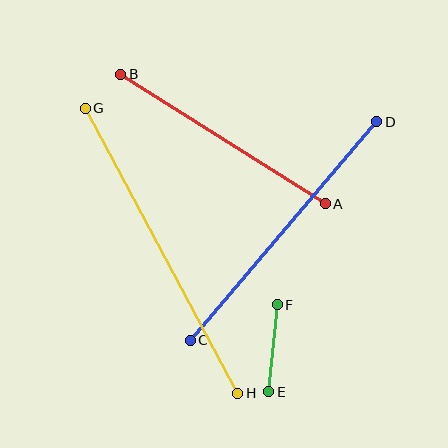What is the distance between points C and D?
The distance is approximately 287 pixels.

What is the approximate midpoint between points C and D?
The midpoint is at approximately (283, 231) pixels.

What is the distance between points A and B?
The distance is approximately 242 pixels.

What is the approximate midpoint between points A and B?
The midpoint is at approximately (223, 139) pixels.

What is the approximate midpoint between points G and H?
The midpoint is at approximately (162, 251) pixels.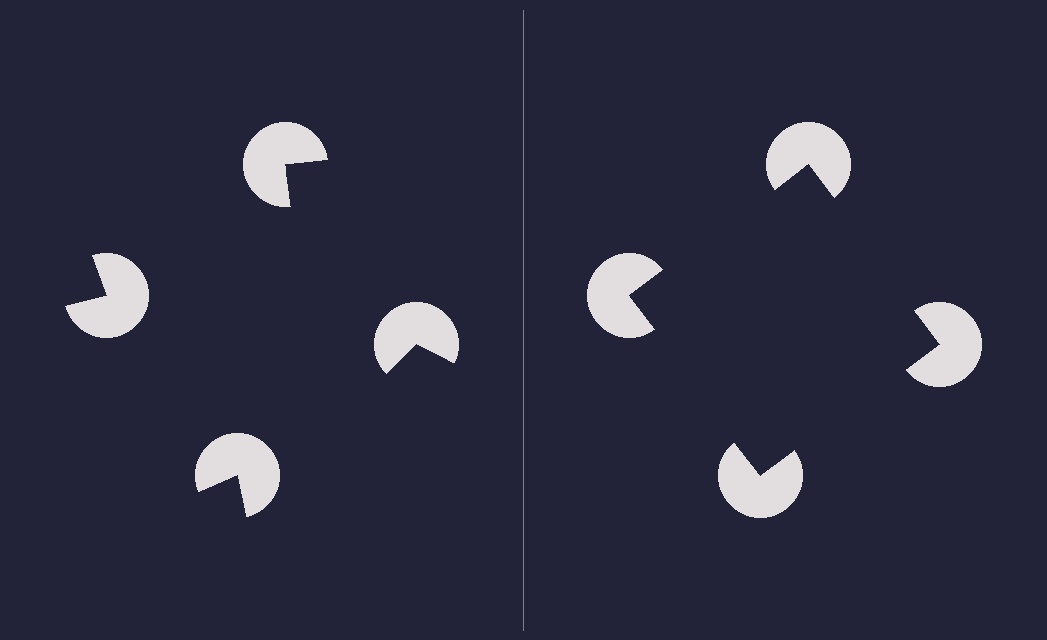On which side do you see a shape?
An illusory square appears on the right side. On the left side the wedge cuts are rotated, so no coherent shape forms.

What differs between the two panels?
The pac-man discs are positioned identically on both sides; only the wedge orientations differ. On the right they align to a square; on the left they are misaligned.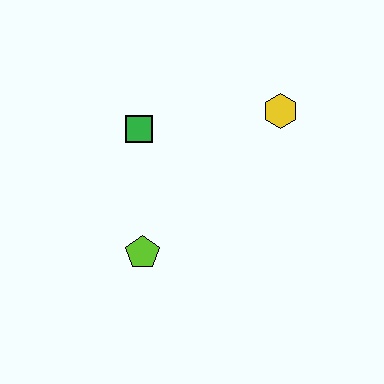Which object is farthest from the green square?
The yellow hexagon is farthest from the green square.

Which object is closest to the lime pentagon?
The green square is closest to the lime pentagon.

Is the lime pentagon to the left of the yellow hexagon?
Yes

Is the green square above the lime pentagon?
Yes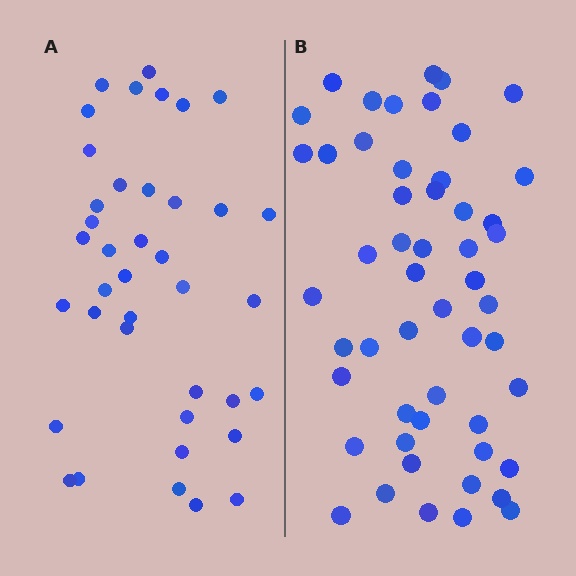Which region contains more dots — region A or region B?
Region B (the right region) has more dots.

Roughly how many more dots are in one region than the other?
Region B has approximately 15 more dots than region A.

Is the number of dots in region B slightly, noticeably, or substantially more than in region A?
Region B has noticeably more, but not dramatically so. The ratio is roughly 1.3 to 1.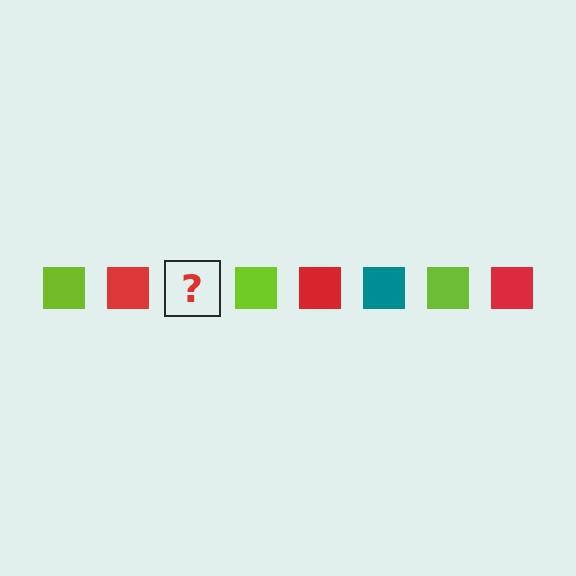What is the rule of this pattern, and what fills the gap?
The rule is that the pattern cycles through lime, red, teal squares. The gap should be filled with a teal square.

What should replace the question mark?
The question mark should be replaced with a teal square.